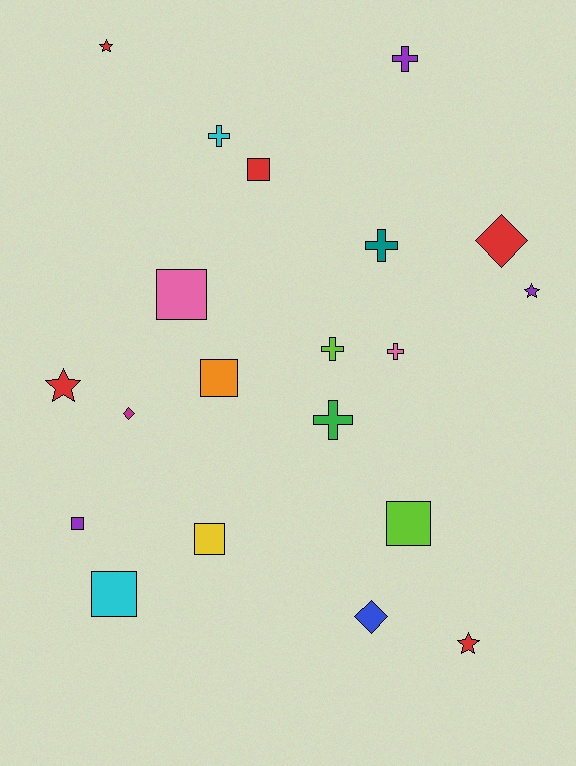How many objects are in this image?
There are 20 objects.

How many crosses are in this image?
There are 6 crosses.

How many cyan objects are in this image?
There are 2 cyan objects.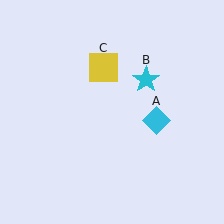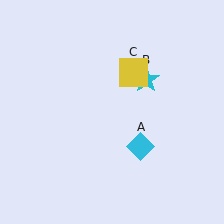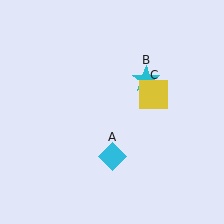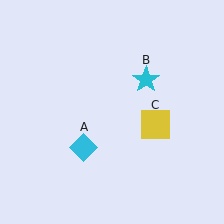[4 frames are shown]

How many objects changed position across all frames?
2 objects changed position: cyan diamond (object A), yellow square (object C).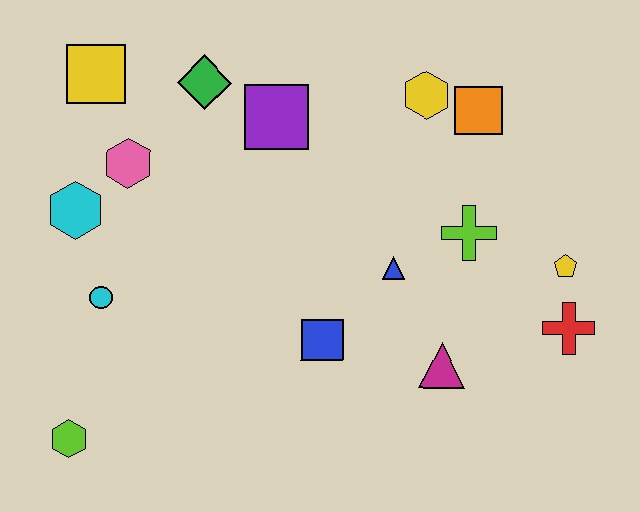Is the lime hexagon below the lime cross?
Yes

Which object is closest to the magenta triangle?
The blue triangle is closest to the magenta triangle.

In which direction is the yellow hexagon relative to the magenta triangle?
The yellow hexagon is above the magenta triangle.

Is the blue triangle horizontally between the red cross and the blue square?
Yes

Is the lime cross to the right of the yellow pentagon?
No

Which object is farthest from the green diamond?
The red cross is farthest from the green diamond.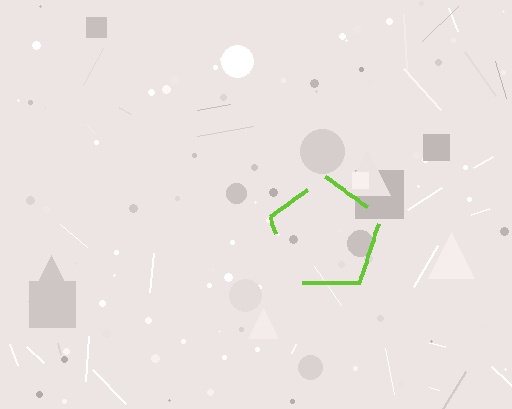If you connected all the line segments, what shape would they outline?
They would outline a pentagon.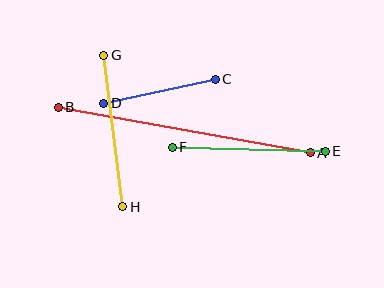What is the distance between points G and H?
The distance is approximately 153 pixels.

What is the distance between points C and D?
The distance is approximately 114 pixels.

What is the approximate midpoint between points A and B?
The midpoint is at approximately (184, 130) pixels.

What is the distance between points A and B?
The distance is approximately 256 pixels.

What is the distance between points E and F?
The distance is approximately 153 pixels.